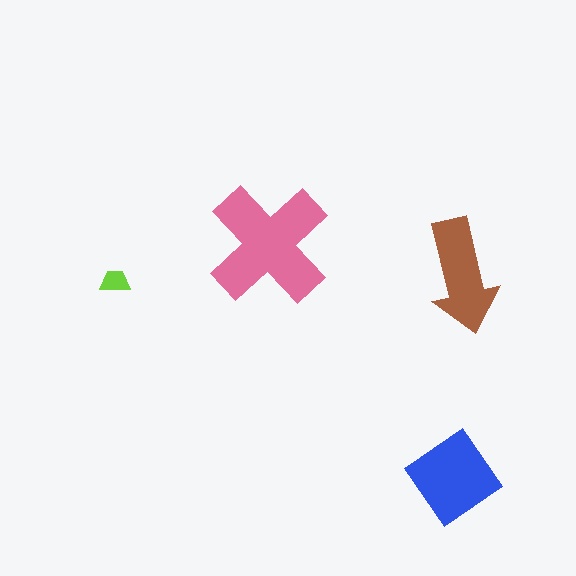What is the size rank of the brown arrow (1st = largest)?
3rd.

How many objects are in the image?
There are 4 objects in the image.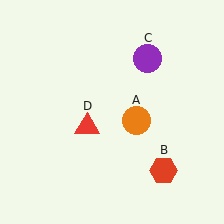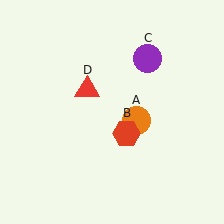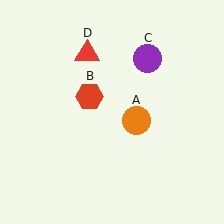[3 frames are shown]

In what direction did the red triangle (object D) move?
The red triangle (object D) moved up.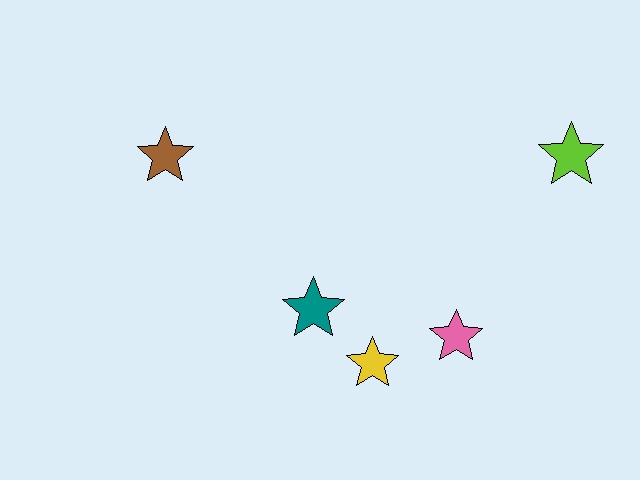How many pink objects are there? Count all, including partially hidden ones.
There is 1 pink object.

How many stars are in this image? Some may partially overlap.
There are 5 stars.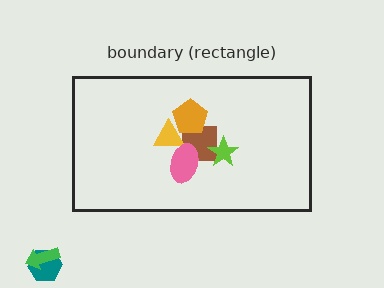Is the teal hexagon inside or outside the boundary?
Outside.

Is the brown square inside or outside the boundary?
Inside.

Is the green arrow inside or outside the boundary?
Outside.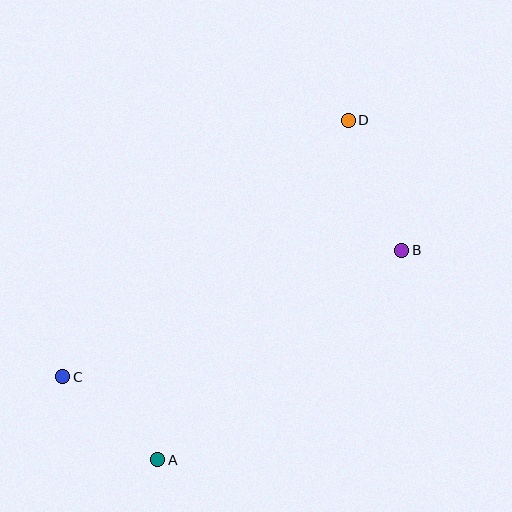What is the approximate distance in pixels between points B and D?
The distance between B and D is approximately 141 pixels.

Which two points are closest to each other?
Points A and C are closest to each other.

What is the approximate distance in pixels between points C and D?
The distance between C and D is approximately 384 pixels.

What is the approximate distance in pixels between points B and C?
The distance between B and C is approximately 362 pixels.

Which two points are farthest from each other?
Points A and D are farthest from each other.